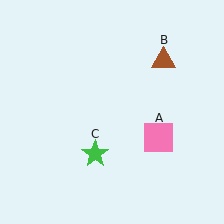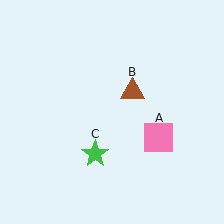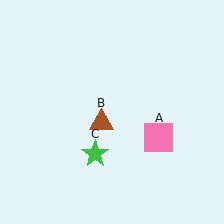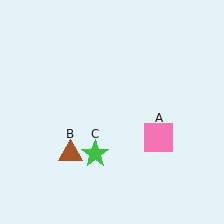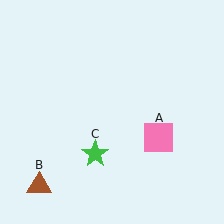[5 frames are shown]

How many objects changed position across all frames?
1 object changed position: brown triangle (object B).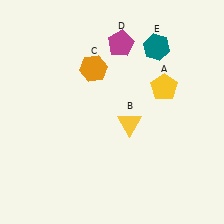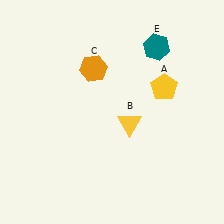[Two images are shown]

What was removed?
The magenta pentagon (D) was removed in Image 2.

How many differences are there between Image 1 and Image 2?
There is 1 difference between the two images.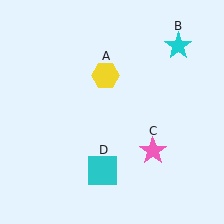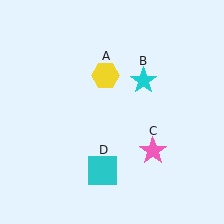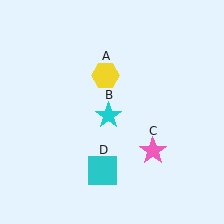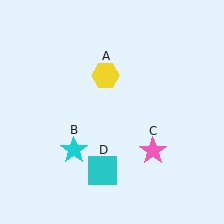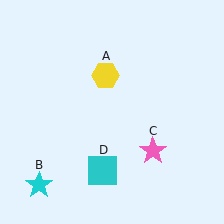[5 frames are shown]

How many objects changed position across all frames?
1 object changed position: cyan star (object B).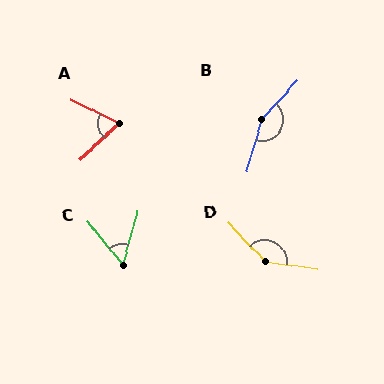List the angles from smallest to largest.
C (56°), A (68°), D (141°), B (154°).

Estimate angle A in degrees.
Approximately 68 degrees.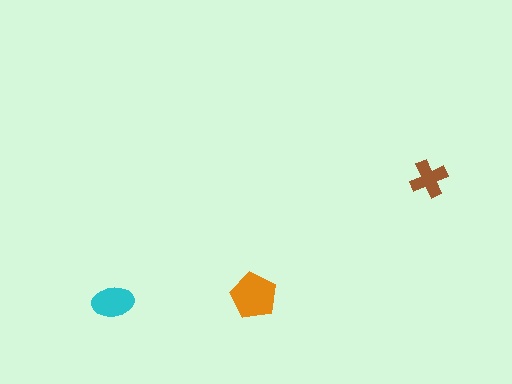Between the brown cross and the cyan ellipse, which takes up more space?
The cyan ellipse.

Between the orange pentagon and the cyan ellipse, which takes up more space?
The orange pentagon.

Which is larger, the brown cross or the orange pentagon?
The orange pentagon.